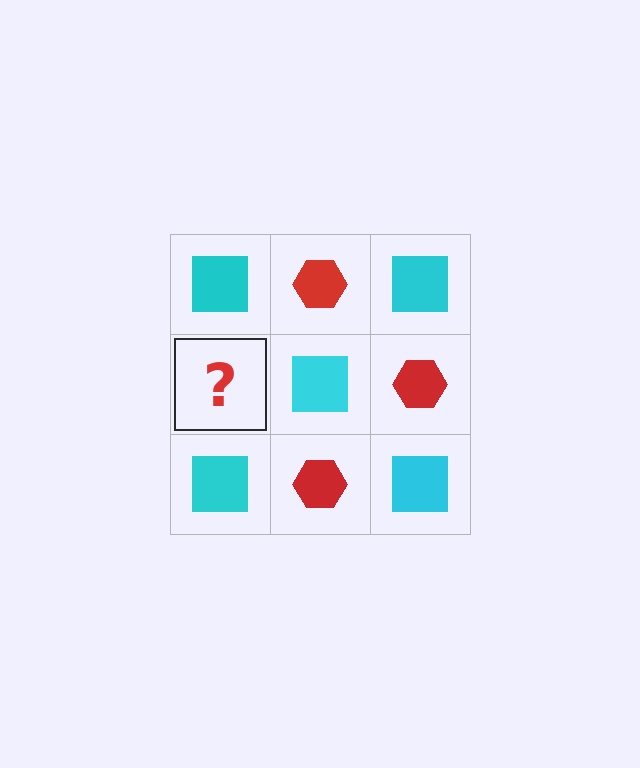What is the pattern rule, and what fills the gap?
The rule is that it alternates cyan square and red hexagon in a checkerboard pattern. The gap should be filled with a red hexagon.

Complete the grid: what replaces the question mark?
The question mark should be replaced with a red hexagon.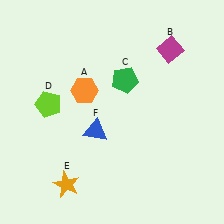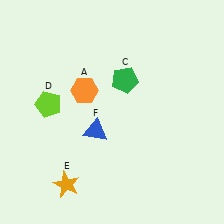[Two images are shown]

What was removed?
The magenta diamond (B) was removed in Image 2.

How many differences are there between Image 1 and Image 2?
There is 1 difference between the two images.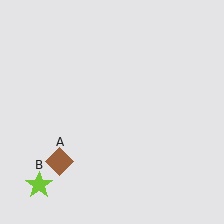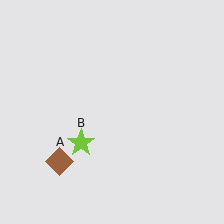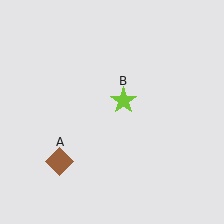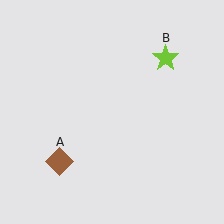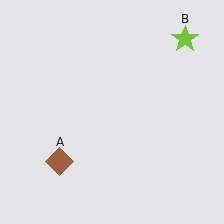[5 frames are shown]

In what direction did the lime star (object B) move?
The lime star (object B) moved up and to the right.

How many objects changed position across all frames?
1 object changed position: lime star (object B).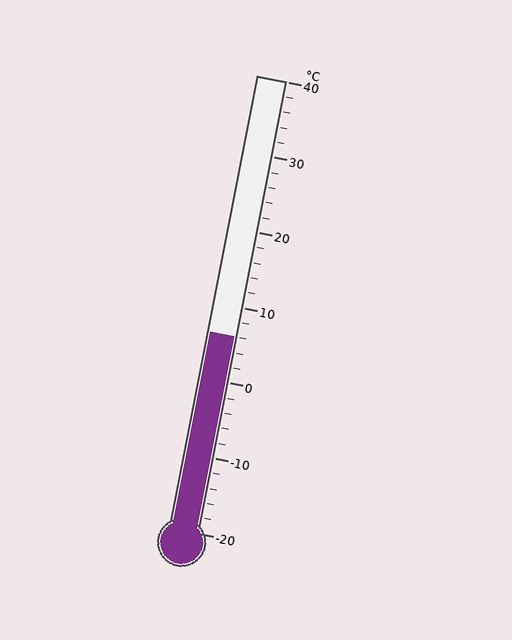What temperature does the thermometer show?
The thermometer shows approximately 6°C.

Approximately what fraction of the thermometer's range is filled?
The thermometer is filled to approximately 45% of its range.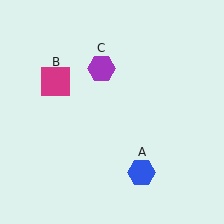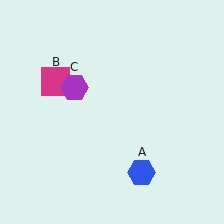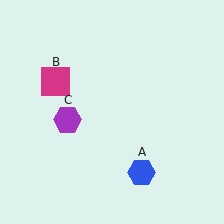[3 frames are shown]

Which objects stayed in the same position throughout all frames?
Blue hexagon (object A) and magenta square (object B) remained stationary.